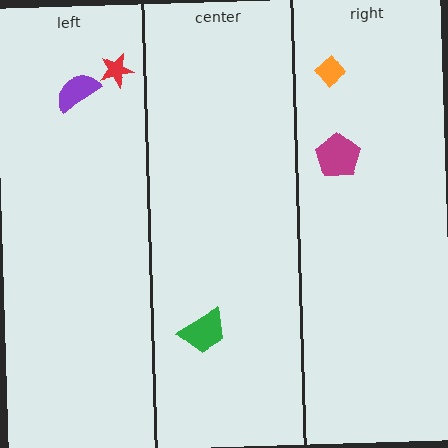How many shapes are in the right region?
2.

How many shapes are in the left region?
2.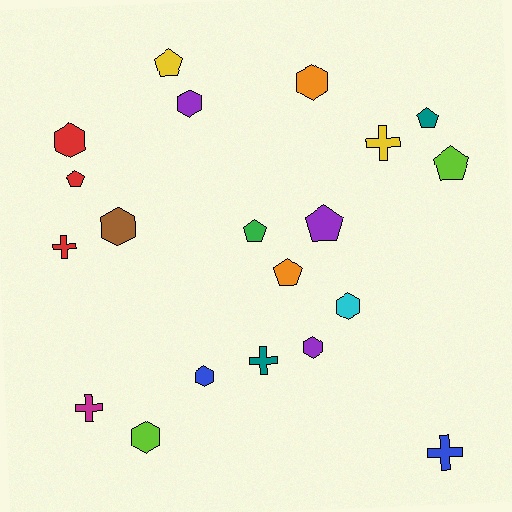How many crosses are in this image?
There are 5 crosses.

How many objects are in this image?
There are 20 objects.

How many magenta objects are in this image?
There is 1 magenta object.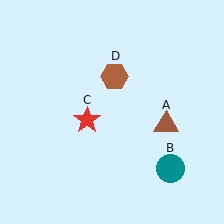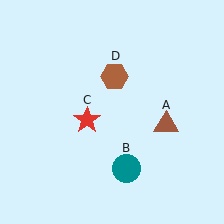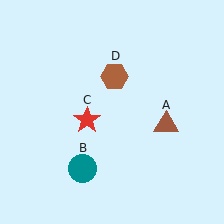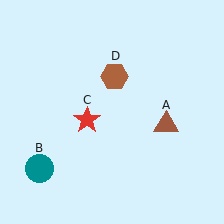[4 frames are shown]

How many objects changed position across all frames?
1 object changed position: teal circle (object B).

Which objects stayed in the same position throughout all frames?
Brown triangle (object A) and red star (object C) and brown hexagon (object D) remained stationary.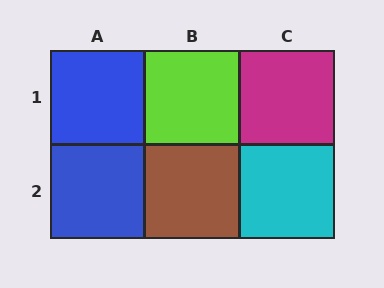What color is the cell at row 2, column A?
Blue.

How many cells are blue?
2 cells are blue.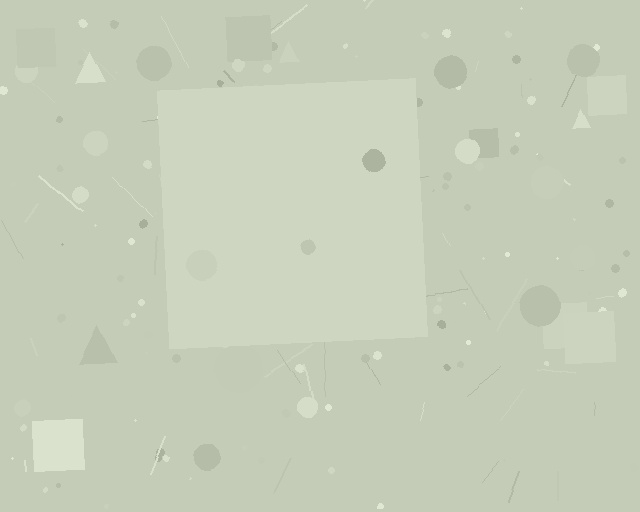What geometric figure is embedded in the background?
A square is embedded in the background.